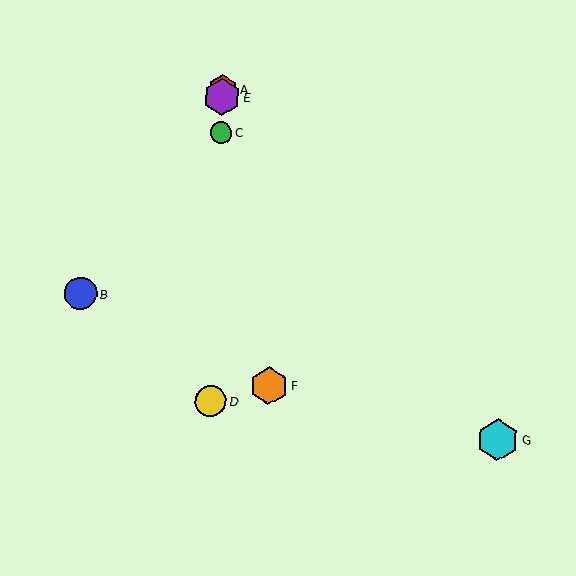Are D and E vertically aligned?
Yes, both are at x≈210.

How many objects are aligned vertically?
4 objects (A, C, D, E) are aligned vertically.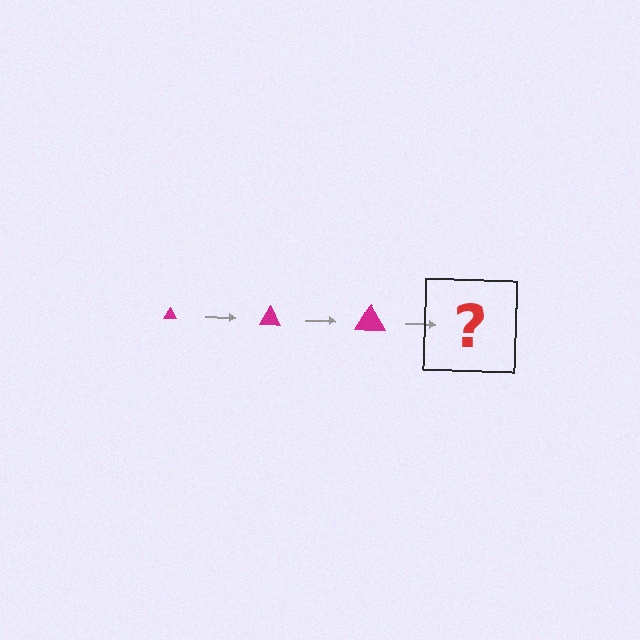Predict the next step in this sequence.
The next step is a magenta triangle, larger than the previous one.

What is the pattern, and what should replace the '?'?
The pattern is that the triangle gets progressively larger each step. The '?' should be a magenta triangle, larger than the previous one.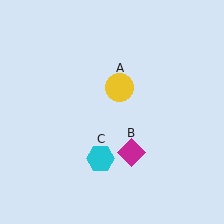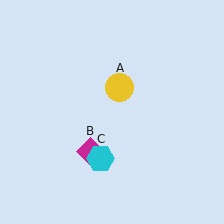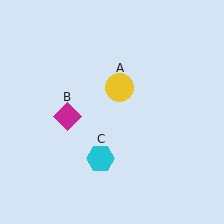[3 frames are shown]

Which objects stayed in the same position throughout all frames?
Yellow circle (object A) and cyan hexagon (object C) remained stationary.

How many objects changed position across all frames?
1 object changed position: magenta diamond (object B).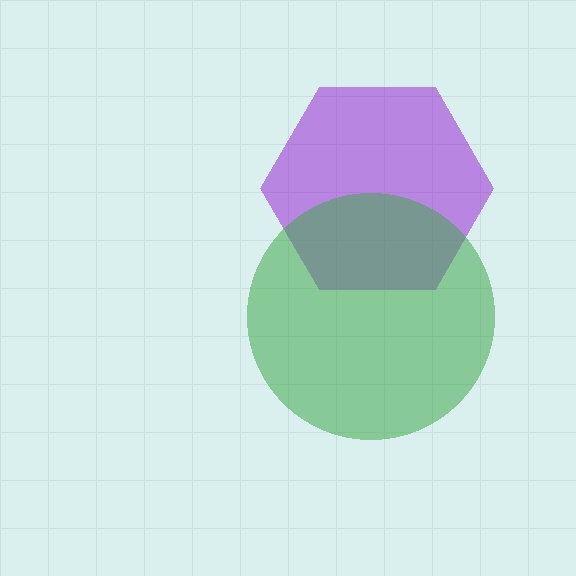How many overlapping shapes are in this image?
There are 2 overlapping shapes in the image.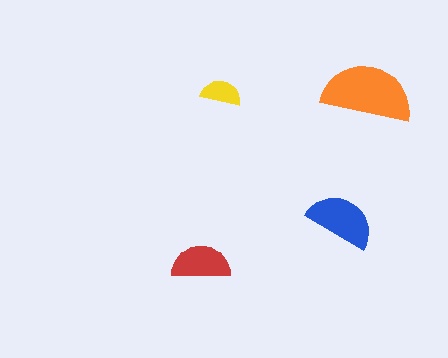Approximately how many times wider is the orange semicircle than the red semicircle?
About 1.5 times wider.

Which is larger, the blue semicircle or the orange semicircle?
The orange one.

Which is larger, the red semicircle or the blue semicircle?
The blue one.